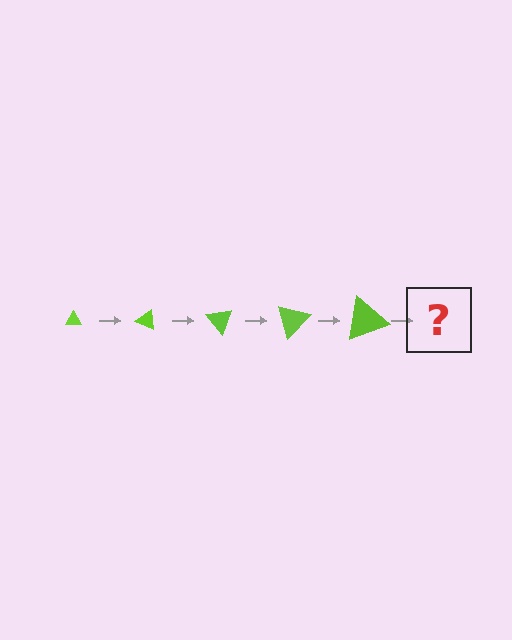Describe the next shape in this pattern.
It should be a triangle, larger than the previous one and rotated 125 degrees from the start.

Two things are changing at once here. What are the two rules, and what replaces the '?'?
The two rules are that the triangle grows larger each step and it rotates 25 degrees each step. The '?' should be a triangle, larger than the previous one and rotated 125 degrees from the start.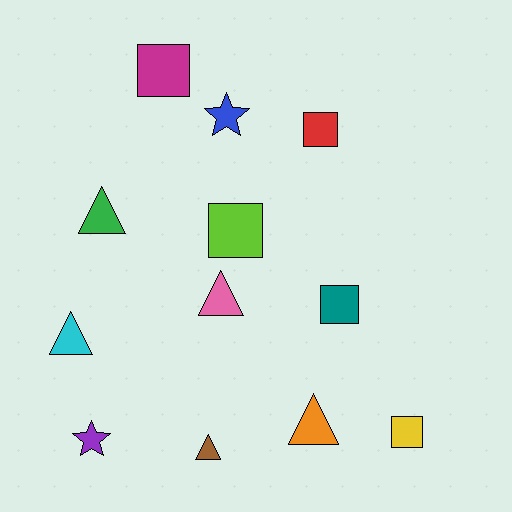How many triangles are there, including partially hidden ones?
There are 5 triangles.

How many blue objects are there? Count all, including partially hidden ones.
There is 1 blue object.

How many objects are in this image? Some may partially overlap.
There are 12 objects.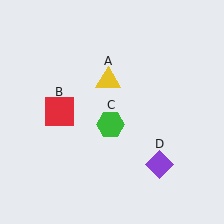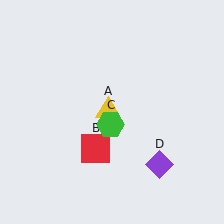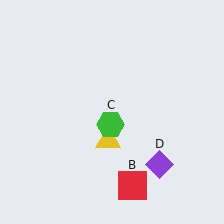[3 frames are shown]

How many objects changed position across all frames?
2 objects changed position: yellow triangle (object A), red square (object B).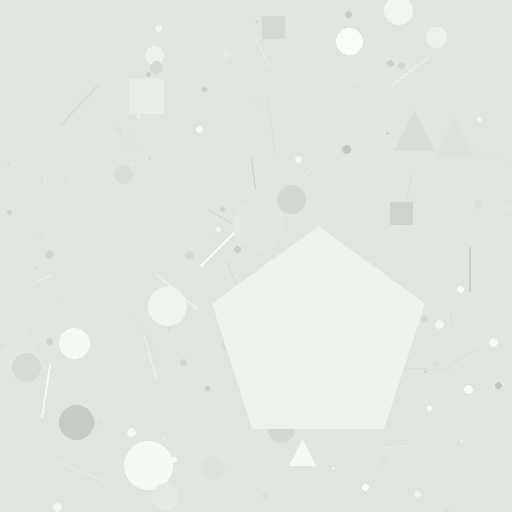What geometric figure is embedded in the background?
A pentagon is embedded in the background.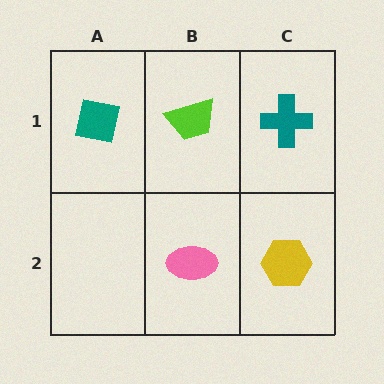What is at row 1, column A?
A teal square.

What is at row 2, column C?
A yellow hexagon.